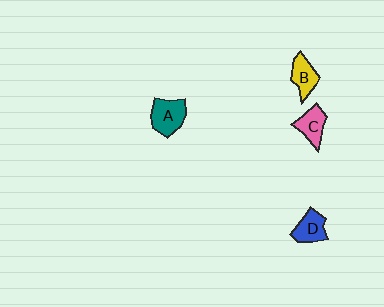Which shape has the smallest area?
Shape B (yellow).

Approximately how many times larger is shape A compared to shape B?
Approximately 1.4 times.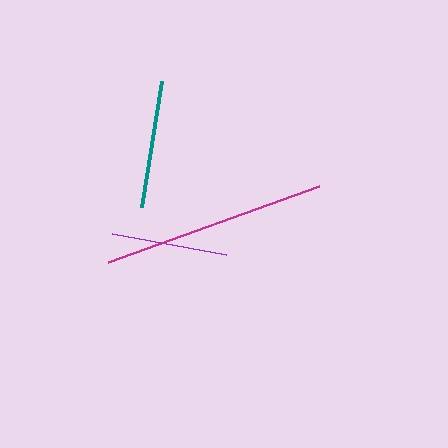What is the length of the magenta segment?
The magenta segment is approximately 225 pixels long.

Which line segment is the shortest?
The purple line is the shortest at approximately 116 pixels.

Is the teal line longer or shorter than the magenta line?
The magenta line is longer than the teal line.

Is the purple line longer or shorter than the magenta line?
The magenta line is longer than the purple line.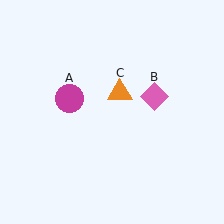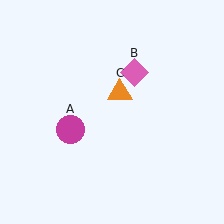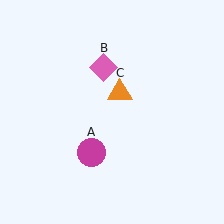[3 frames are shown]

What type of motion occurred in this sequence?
The magenta circle (object A), pink diamond (object B) rotated counterclockwise around the center of the scene.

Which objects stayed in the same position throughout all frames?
Orange triangle (object C) remained stationary.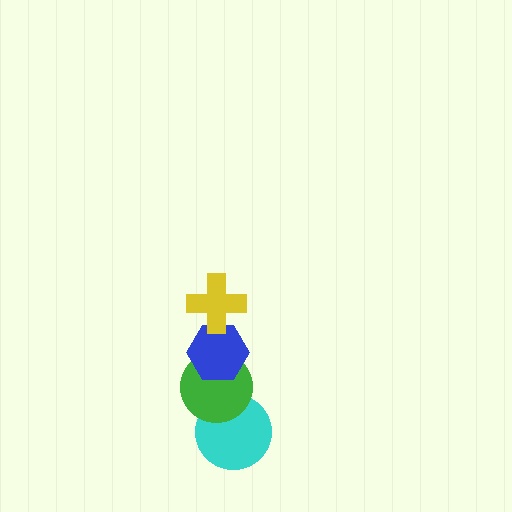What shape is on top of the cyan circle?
The green circle is on top of the cyan circle.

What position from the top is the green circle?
The green circle is 3rd from the top.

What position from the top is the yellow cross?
The yellow cross is 1st from the top.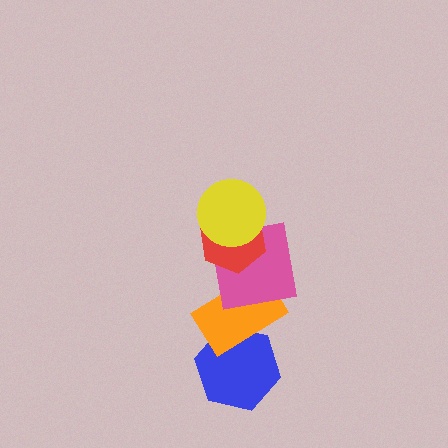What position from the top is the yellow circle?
The yellow circle is 1st from the top.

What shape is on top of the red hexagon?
The yellow circle is on top of the red hexagon.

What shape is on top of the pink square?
The red hexagon is on top of the pink square.